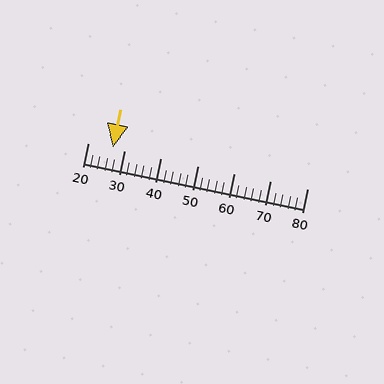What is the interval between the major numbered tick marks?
The major tick marks are spaced 10 units apart.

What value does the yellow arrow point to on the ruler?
The yellow arrow points to approximately 27.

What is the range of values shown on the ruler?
The ruler shows values from 20 to 80.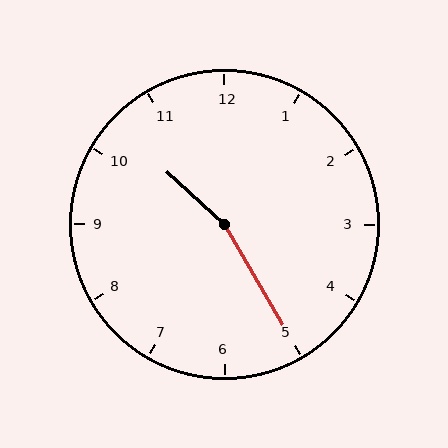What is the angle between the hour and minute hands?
Approximately 162 degrees.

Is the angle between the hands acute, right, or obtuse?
It is obtuse.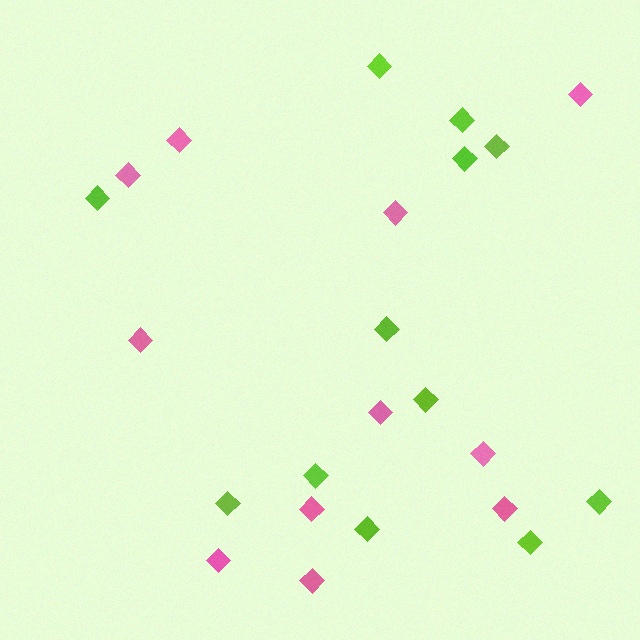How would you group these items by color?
There are 2 groups: one group of pink diamonds (11) and one group of lime diamonds (12).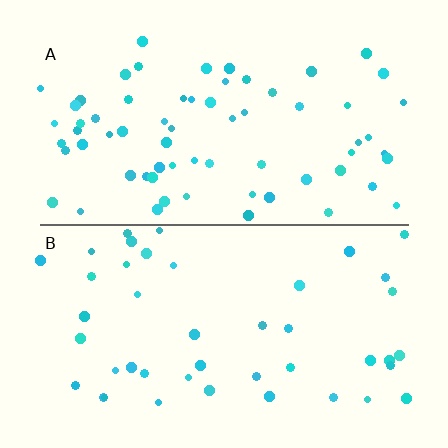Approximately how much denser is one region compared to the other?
Approximately 1.5× — region A over region B.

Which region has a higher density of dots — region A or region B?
A (the top).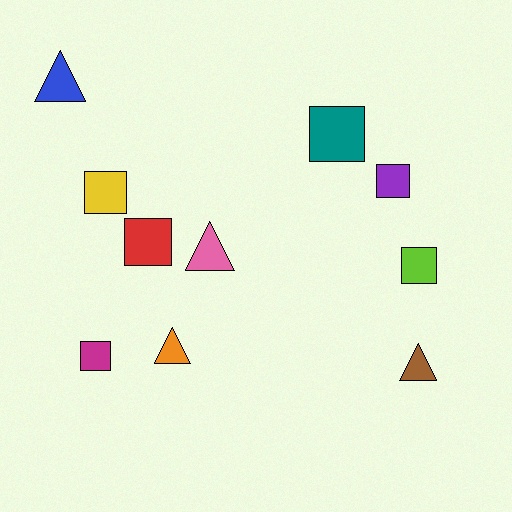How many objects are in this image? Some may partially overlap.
There are 10 objects.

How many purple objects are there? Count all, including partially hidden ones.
There is 1 purple object.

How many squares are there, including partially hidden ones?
There are 6 squares.